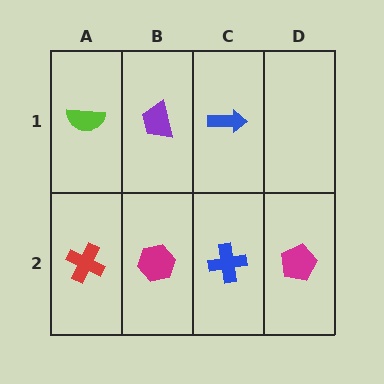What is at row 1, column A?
A lime semicircle.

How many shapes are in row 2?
4 shapes.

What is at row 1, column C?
A blue arrow.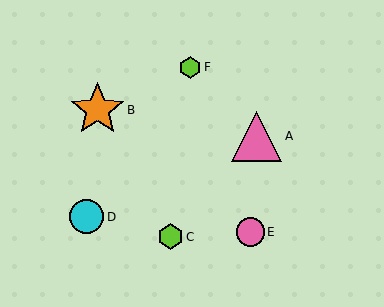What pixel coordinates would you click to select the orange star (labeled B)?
Click at (97, 110) to select the orange star B.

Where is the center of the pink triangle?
The center of the pink triangle is at (256, 136).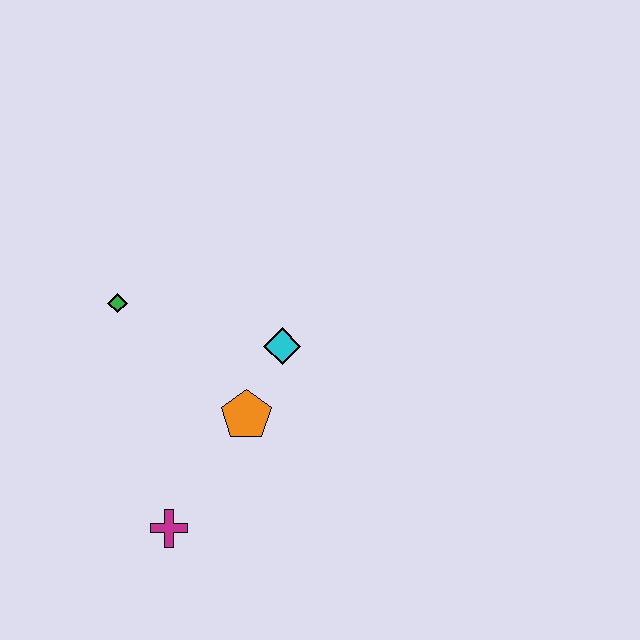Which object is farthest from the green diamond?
The magenta cross is farthest from the green diamond.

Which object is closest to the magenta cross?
The orange pentagon is closest to the magenta cross.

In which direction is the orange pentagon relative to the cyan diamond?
The orange pentagon is below the cyan diamond.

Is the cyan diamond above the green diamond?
No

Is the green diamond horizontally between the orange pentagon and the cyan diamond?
No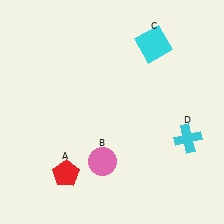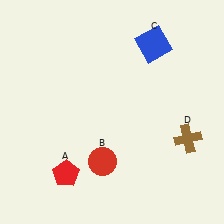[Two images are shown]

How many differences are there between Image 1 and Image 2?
There are 3 differences between the two images.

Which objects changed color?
B changed from pink to red. C changed from cyan to blue. D changed from cyan to brown.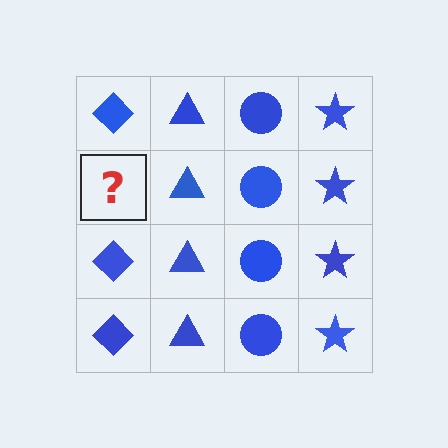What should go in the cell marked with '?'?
The missing cell should contain a blue diamond.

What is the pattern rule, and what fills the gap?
The rule is that each column has a consistent shape. The gap should be filled with a blue diamond.